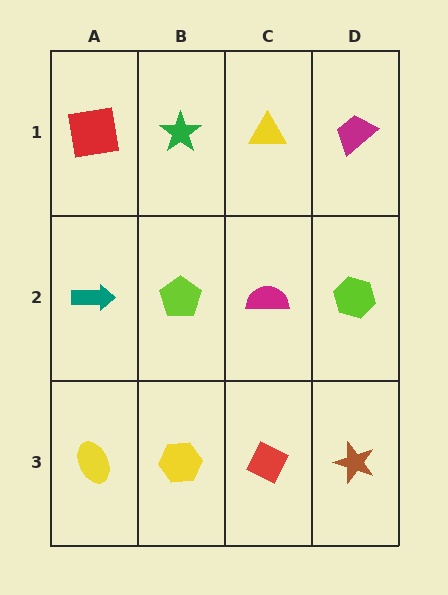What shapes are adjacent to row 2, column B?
A green star (row 1, column B), a yellow hexagon (row 3, column B), a teal arrow (row 2, column A), a magenta semicircle (row 2, column C).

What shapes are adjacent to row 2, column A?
A red square (row 1, column A), a yellow ellipse (row 3, column A), a lime pentagon (row 2, column B).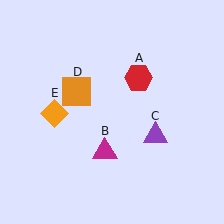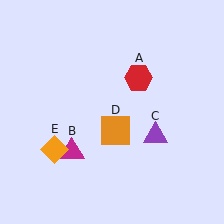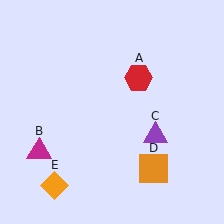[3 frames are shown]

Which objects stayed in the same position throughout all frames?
Red hexagon (object A) and purple triangle (object C) remained stationary.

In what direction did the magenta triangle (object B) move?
The magenta triangle (object B) moved left.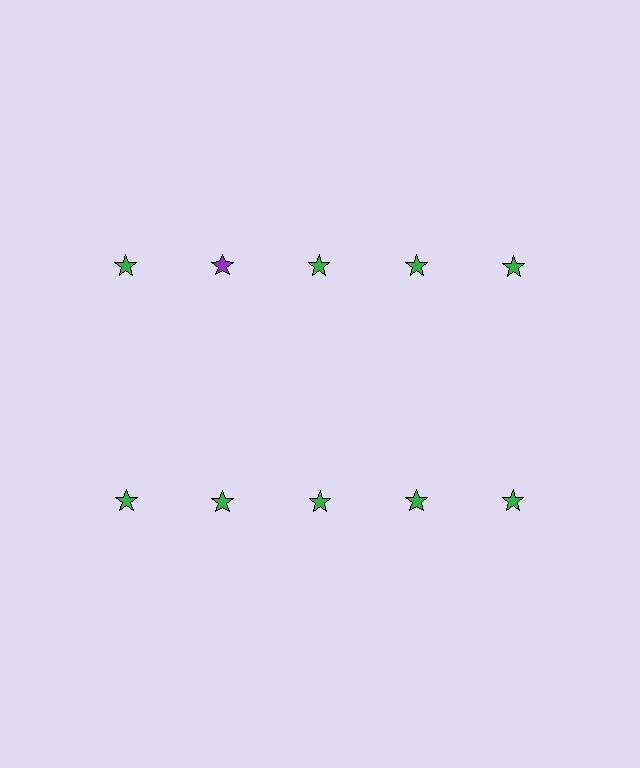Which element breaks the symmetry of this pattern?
The purple star in the top row, second from left column breaks the symmetry. All other shapes are green stars.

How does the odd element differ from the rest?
It has a different color: purple instead of green.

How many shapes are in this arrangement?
There are 10 shapes arranged in a grid pattern.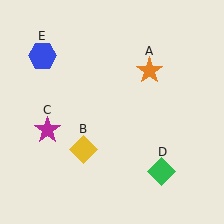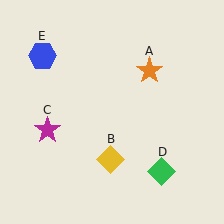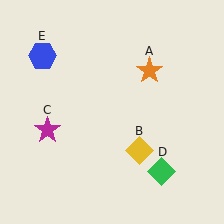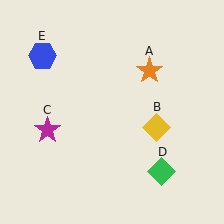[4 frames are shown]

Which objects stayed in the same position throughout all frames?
Orange star (object A) and magenta star (object C) and green diamond (object D) and blue hexagon (object E) remained stationary.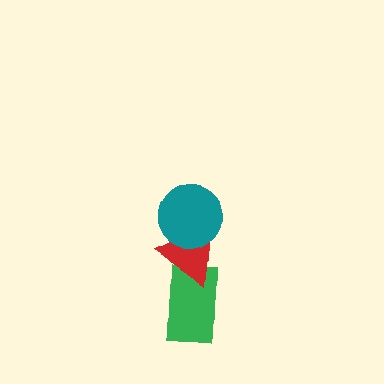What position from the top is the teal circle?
The teal circle is 1st from the top.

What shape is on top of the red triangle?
The teal circle is on top of the red triangle.